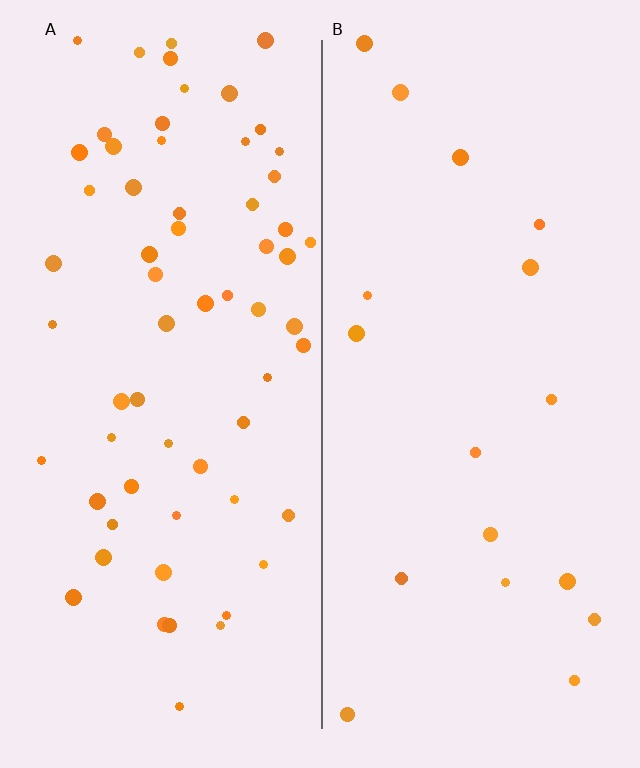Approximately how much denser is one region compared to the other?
Approximately 3.6× — region A over region B.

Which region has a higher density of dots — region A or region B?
A (the left).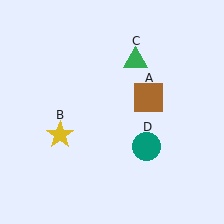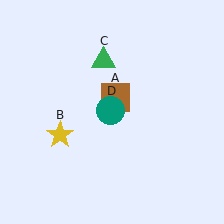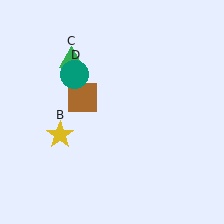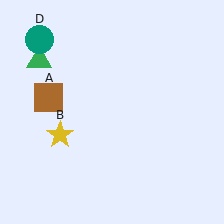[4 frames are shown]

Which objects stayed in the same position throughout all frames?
Yellow star (object B) remained stationary.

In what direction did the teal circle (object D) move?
The teal circle (object D) moved up and to the left.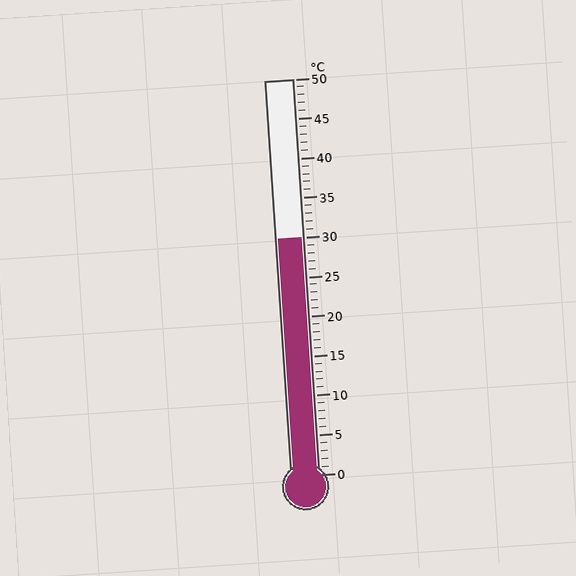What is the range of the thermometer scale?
The thermometer scale ranges from 0°C to 50°C.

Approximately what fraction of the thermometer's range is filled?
The thermometer is filled to approximately 60% of its range.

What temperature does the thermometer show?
The thermometer shows approximately 30°C.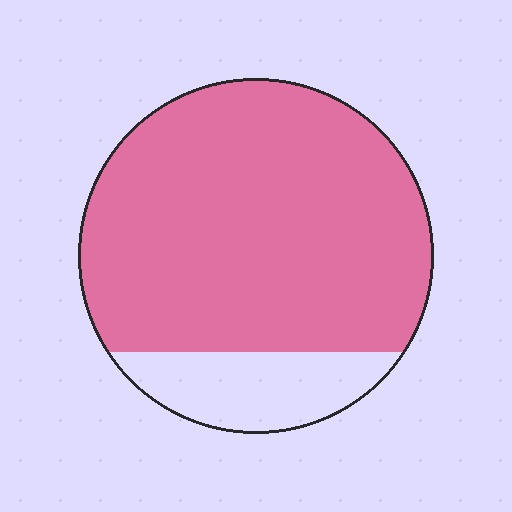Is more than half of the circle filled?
Yes.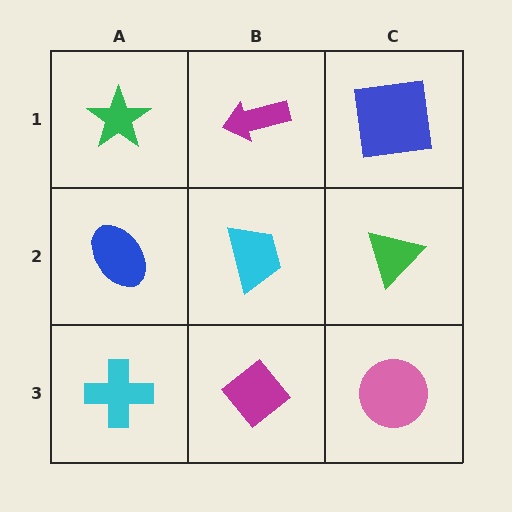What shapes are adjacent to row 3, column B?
A cyan trapezoid (row 2, column B), a cyan cross (row 3, column A), a pink circle (row 3, column C).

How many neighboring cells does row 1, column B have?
3.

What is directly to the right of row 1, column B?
A blue square.